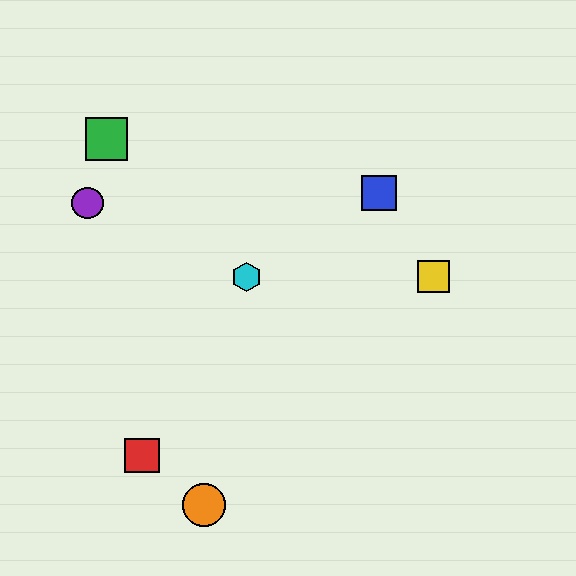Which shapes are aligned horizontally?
The yellow square, the cyan hexagon are aligned horizontally.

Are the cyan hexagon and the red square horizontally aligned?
No, the cyan hexagon is at y≈277 and the red square is at y≈455.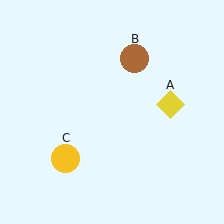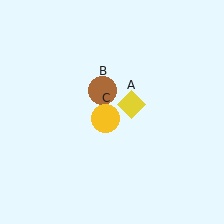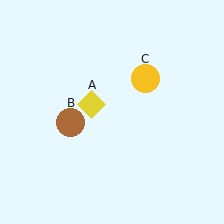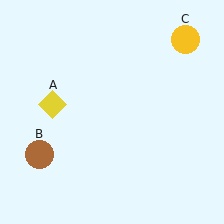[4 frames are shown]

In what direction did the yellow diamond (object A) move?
The yellow diamond (object A) moved left.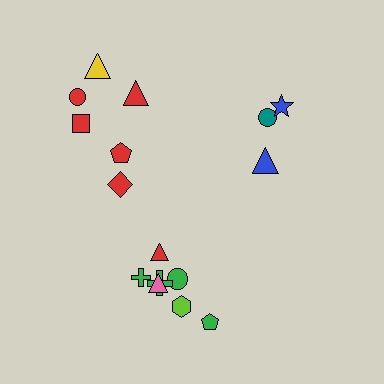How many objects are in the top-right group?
There are 3 objects.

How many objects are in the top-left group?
There are 6 objects.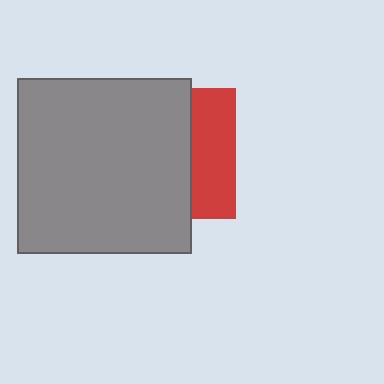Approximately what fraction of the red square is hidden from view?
Roughly 66% of the red square is hidden behind the gray square.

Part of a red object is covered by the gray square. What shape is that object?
It is a square.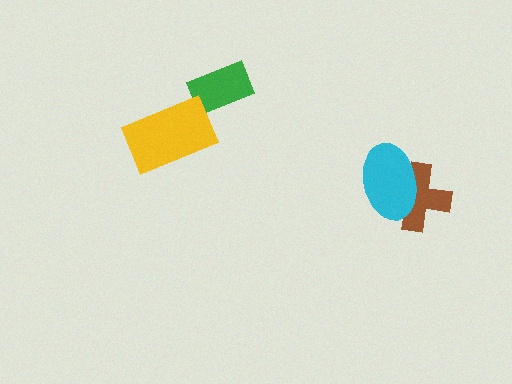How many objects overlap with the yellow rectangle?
0 objects overlap with the yellow rectangle.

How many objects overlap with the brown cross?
1 object overlaps with the brown cross.